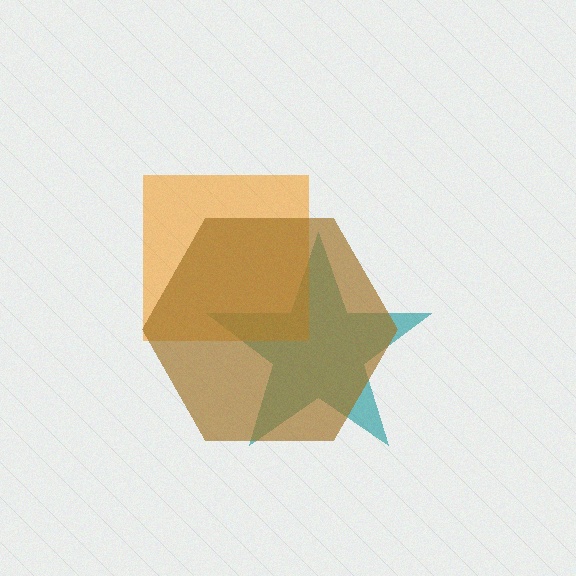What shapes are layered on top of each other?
The layered shapes are: a teal star, an orange square, a brown hexagon.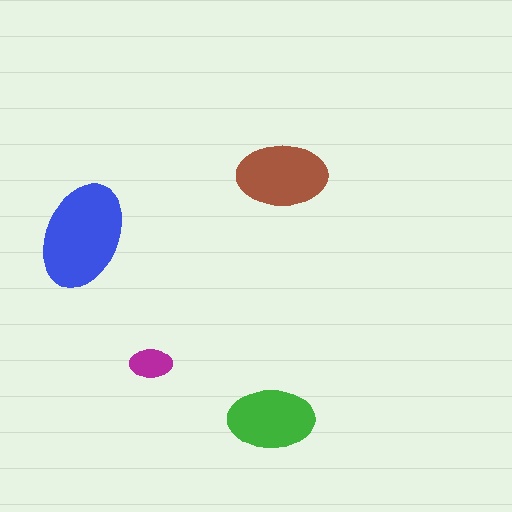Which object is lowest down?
The green ellipse is bottommost.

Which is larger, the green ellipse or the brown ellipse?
The brown one.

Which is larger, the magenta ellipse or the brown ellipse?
The brown one.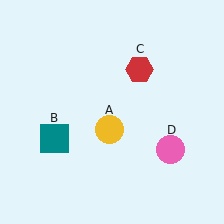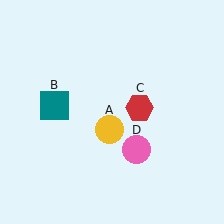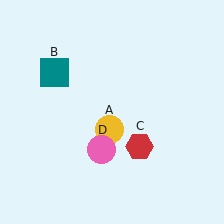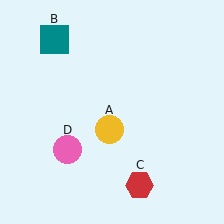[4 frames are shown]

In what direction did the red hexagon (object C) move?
The red hexagon (object C) moved down.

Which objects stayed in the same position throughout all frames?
Yellow circle (object A) remained stationary.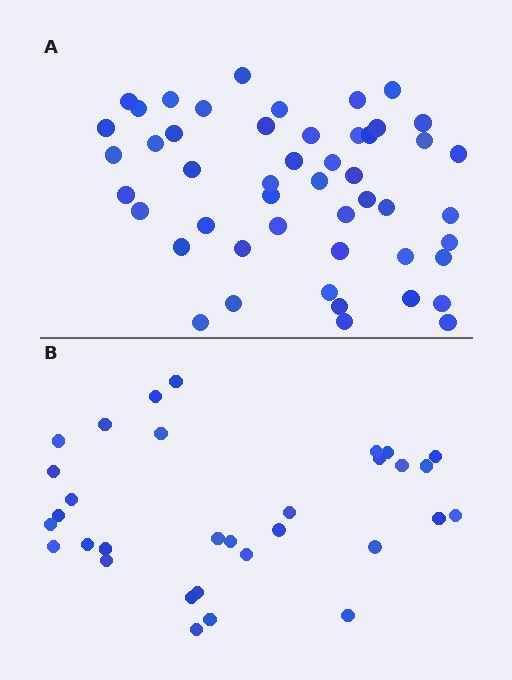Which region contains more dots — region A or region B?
Region A (the top region) has more dots.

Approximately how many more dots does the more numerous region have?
Region A has approximately 15 more dots than region B.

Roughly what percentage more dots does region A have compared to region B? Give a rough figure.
About 55% more.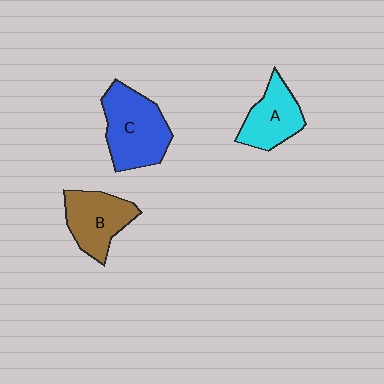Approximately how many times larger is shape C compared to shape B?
Approximately 1.3 times.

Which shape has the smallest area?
Shape A (cyan).